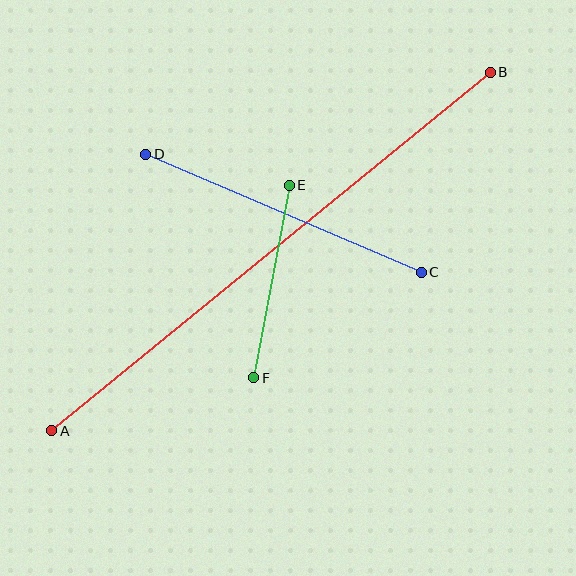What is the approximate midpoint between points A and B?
The midpoint is at approximately (271, 251) pixels.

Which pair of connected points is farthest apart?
Points A and B are farthest apart.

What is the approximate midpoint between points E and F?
The midpoint is at approximately (271, 281) pixels.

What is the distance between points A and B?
The distance is approximately 567 pixels.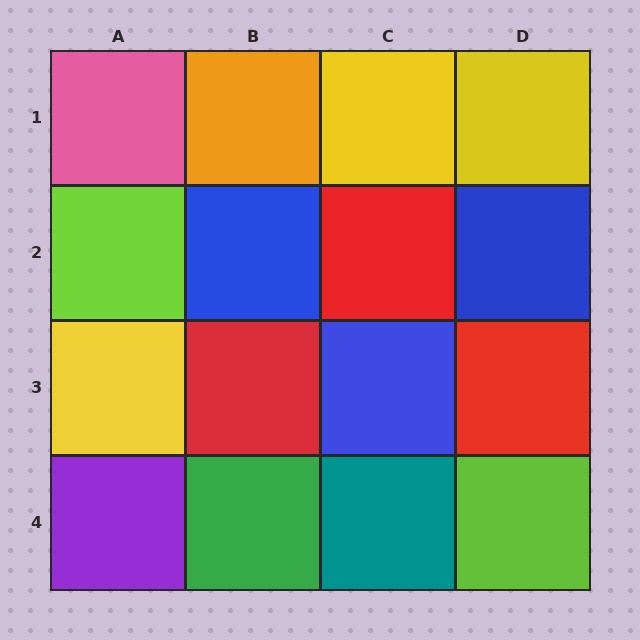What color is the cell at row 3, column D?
Red.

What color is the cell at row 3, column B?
Red.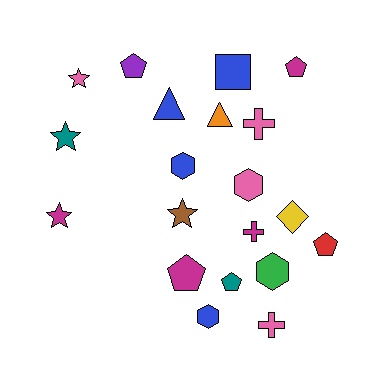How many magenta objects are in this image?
There are 4 magenta objects.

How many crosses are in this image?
There are 3 crosses.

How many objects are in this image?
There are 20 objects.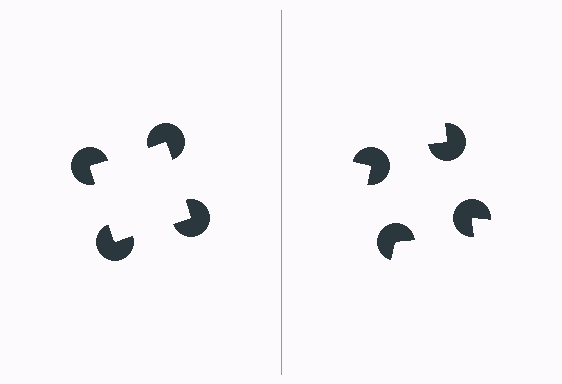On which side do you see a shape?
An illusory square appears on the left side. On the right side the wedge cuts are rotated, so no coherent shape forms.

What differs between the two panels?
The pac-man discs are positioned identically on both sides; only the wedge orientations differ. On the left they align to a square; on the right they are misaligned.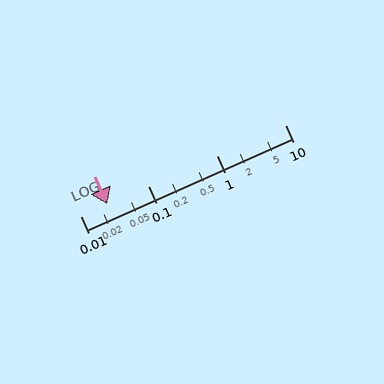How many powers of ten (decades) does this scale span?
The scale spans 3 decades, from 0.01 to 10.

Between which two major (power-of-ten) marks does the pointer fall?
The pointer is between 0.01 and 0.1.